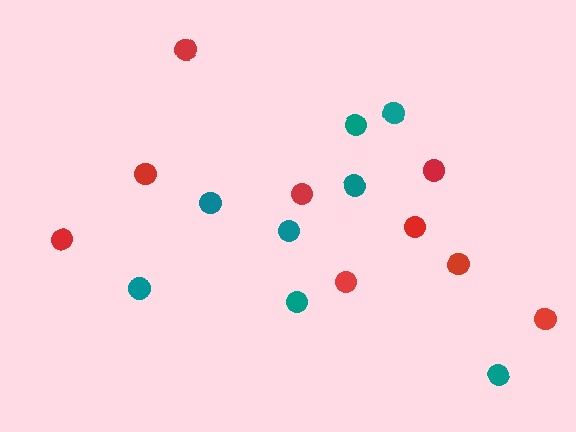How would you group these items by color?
There are 2 groups: one group of teal circles (8) and one group of red circles (9).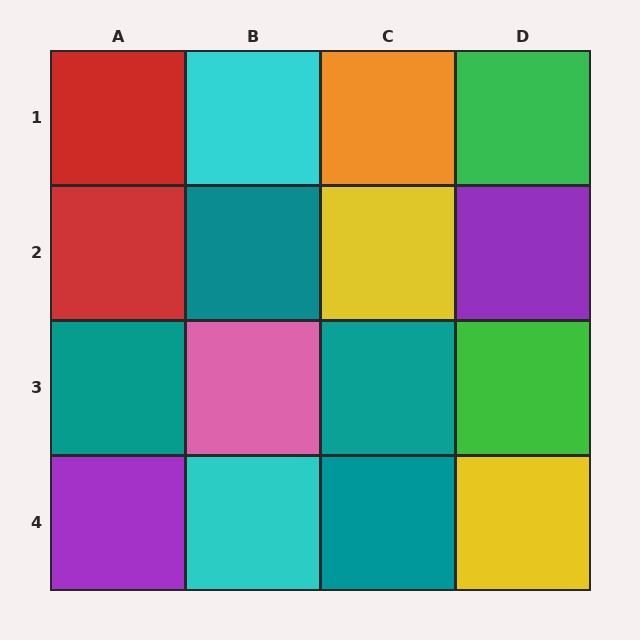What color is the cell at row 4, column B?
Cyan.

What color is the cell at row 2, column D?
Purple.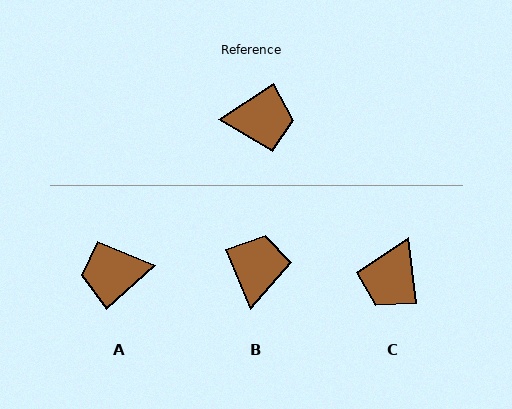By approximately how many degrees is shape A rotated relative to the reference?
Approximately 172 degrees clockwise.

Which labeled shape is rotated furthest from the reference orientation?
A, about 172 degrees away.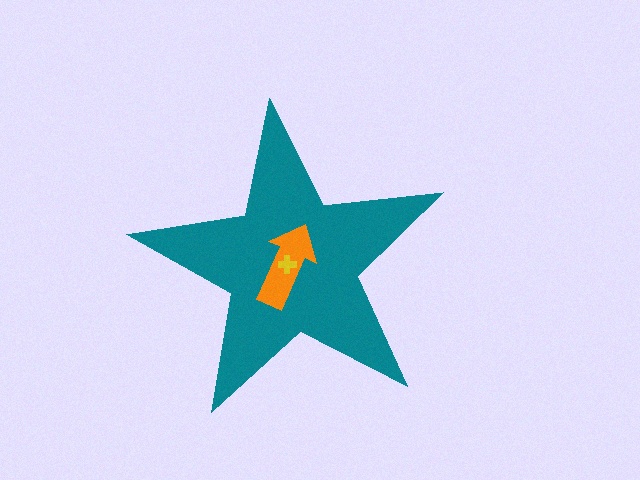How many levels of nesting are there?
3.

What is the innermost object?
The yellow cross.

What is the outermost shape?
The teal star.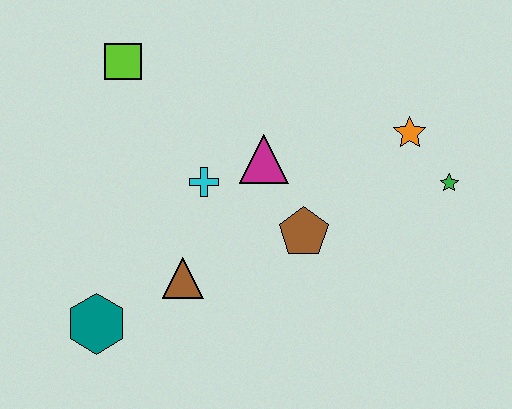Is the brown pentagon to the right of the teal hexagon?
Yes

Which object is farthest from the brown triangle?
The green star is farthest from the brown triangle.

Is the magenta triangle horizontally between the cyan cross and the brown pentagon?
Yes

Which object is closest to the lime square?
The cyan cross is closest to the lime square.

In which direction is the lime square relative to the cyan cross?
The lime square is above the cyan cross.